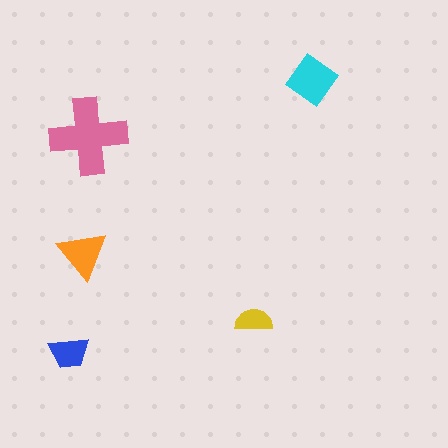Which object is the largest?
The pink cross.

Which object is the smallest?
The yellow semicircle.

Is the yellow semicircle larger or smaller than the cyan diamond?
Smaller.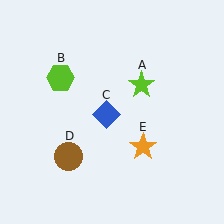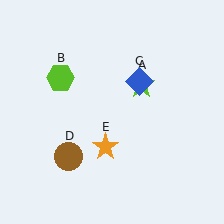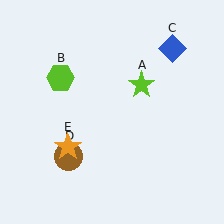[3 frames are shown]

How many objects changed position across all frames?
2 objects changed position: blue diamond (object C), orange star (object E).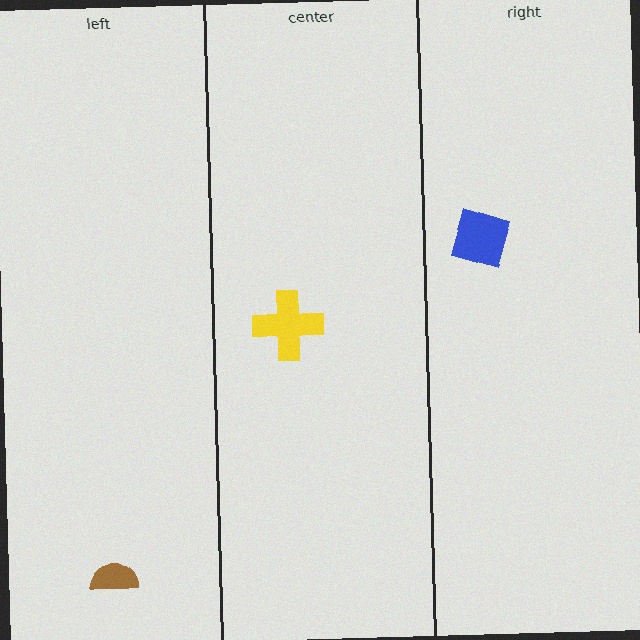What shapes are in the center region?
The yellow cross.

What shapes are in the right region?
The blue square.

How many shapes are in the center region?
1.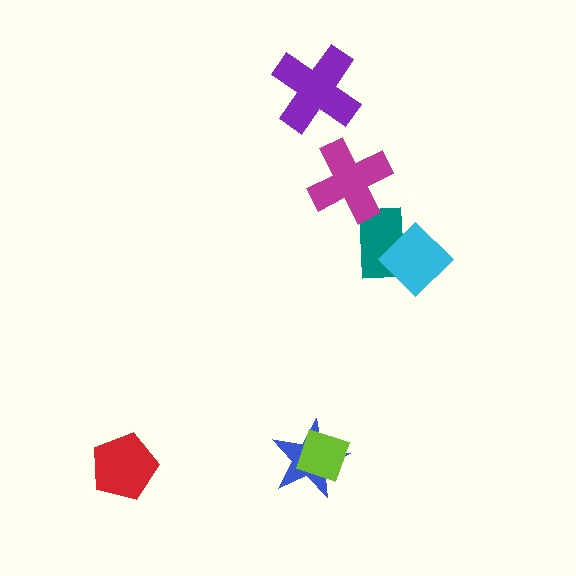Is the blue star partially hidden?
Yes, it is partially covered by another shape.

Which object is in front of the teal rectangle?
The cyan diamond is in front of the teal rectangle.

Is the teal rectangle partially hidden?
Yes, it is partially covered by another shape.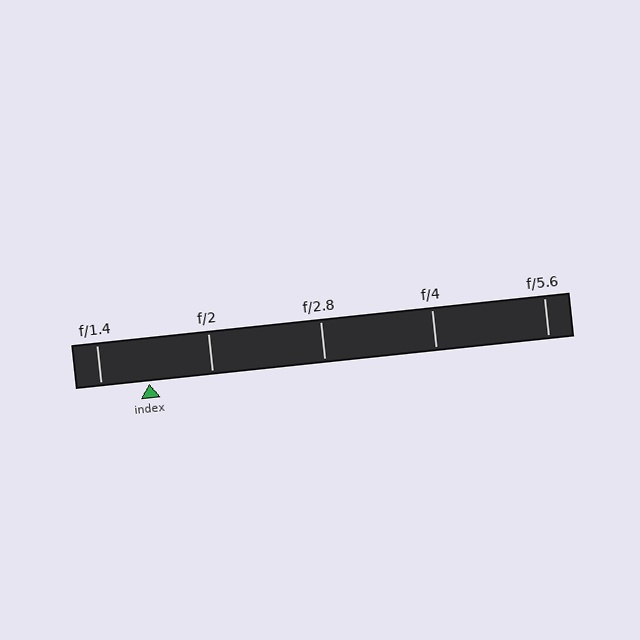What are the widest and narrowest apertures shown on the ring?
The widest aperture shown is f/1.4 and the narrowest is f/5.6.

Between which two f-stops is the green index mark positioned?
The index mark is between f/1.4 and f/2.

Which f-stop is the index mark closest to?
The index mark is closest to f/1.4.